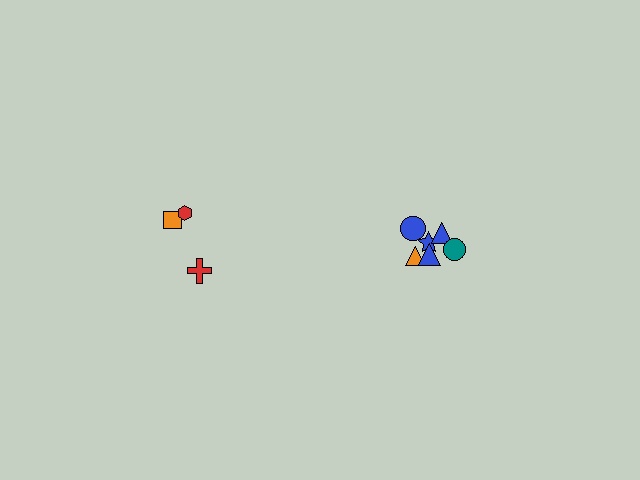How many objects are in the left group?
There are 3 objects.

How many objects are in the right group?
There are 6 objects.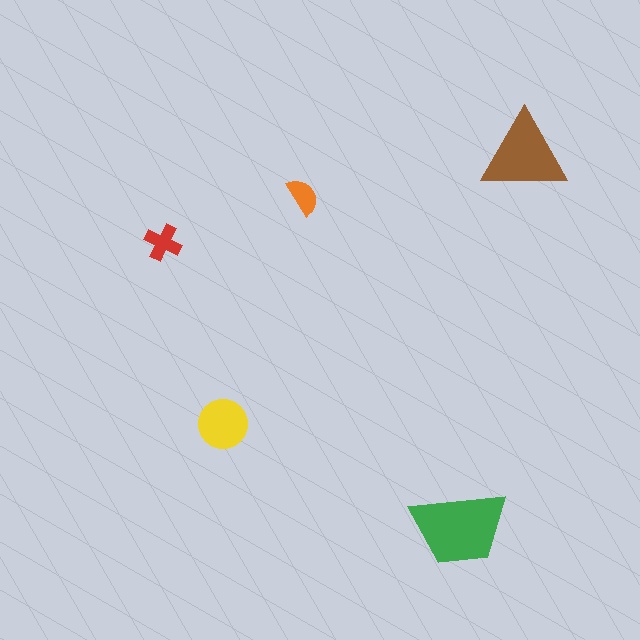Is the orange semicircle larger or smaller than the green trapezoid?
Smaller.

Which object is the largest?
The green trapezoid.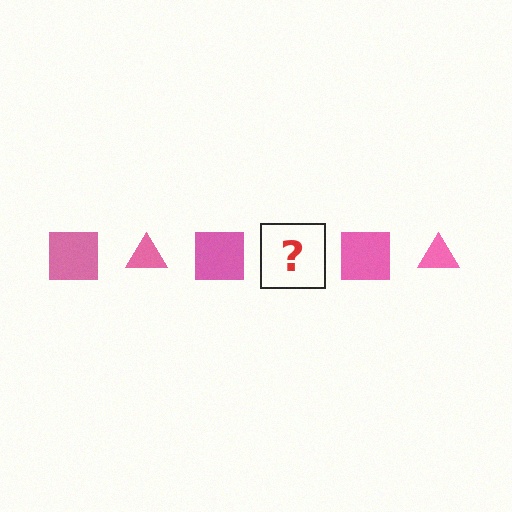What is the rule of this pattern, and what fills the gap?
The rule is that the pattern cycles through square, triangle shapes in pink. The gap should be filled with a pink triangle.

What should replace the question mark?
The question mark should be replaced with a pink triangle.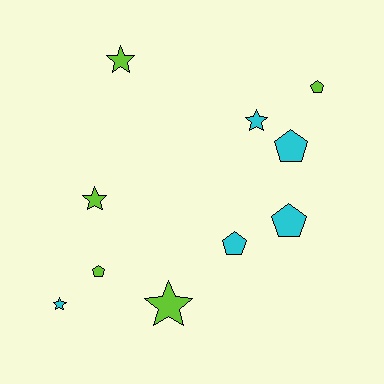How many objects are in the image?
There are 10 objects.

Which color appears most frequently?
Cyan, with 5 objects.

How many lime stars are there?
There are 3 lime stars.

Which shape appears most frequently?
Pentagon, with 5 objects.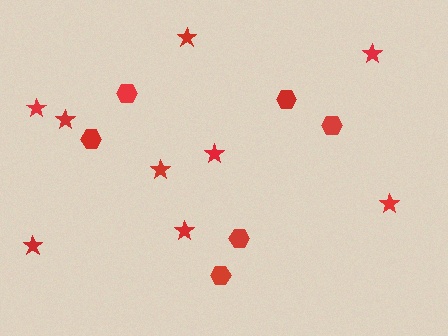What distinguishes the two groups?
There are 2 groups: one group of hexagons (6) and one group of stars (9).